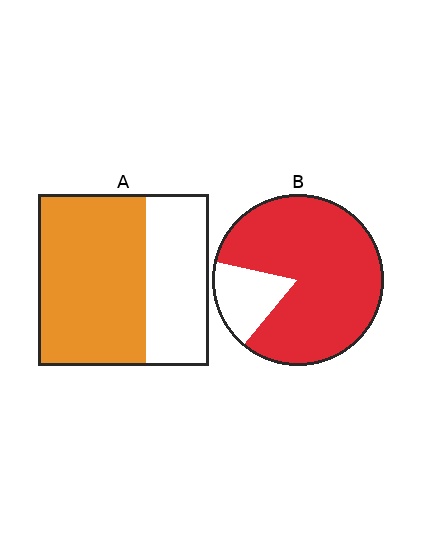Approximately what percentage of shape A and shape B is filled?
A is approximately 65% and B is approximately 85%.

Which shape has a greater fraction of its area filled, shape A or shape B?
Shape B.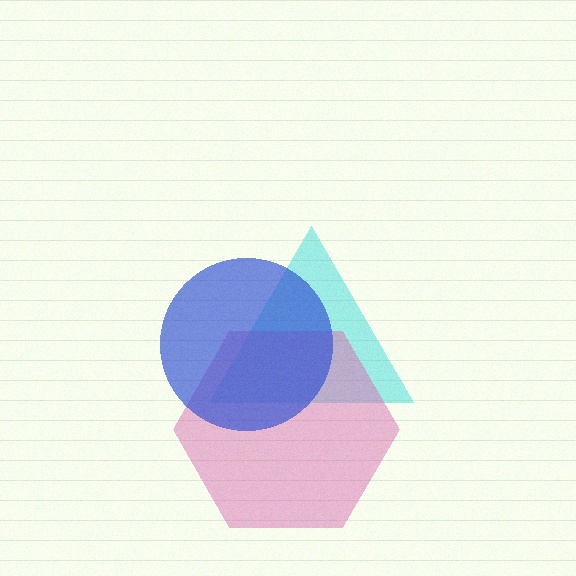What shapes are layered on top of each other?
The layered shapes are: a cyan triangle, a pink hexagon, a blue circle.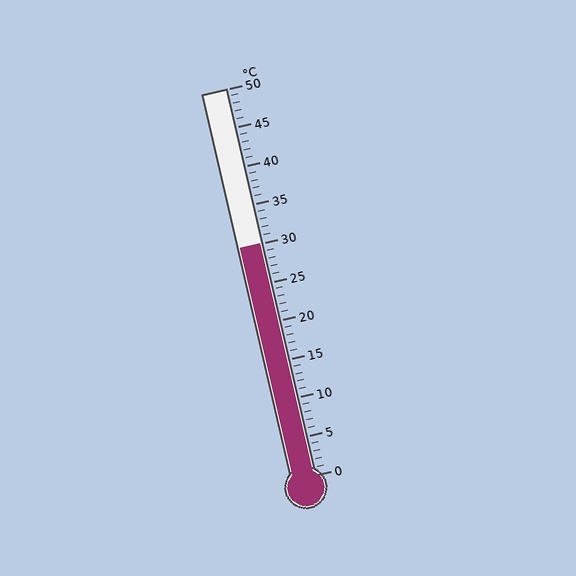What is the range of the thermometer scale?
The thermometer scale ranges from 0°C to 50°C.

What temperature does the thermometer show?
The thermometer shows approximately 30°C.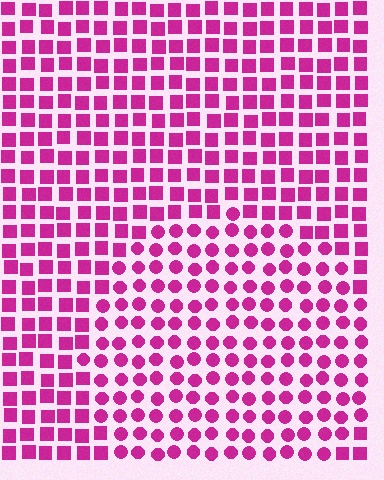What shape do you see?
I see a circle.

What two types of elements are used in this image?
The image uses circles inside the circle region and squares outside it.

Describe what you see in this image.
The image is filled with small magenta elements arranged in a uniform grid. A circle-shaped region contains circles, while the surrounding area contains squares. The boundary is defined purely by the change in element shape.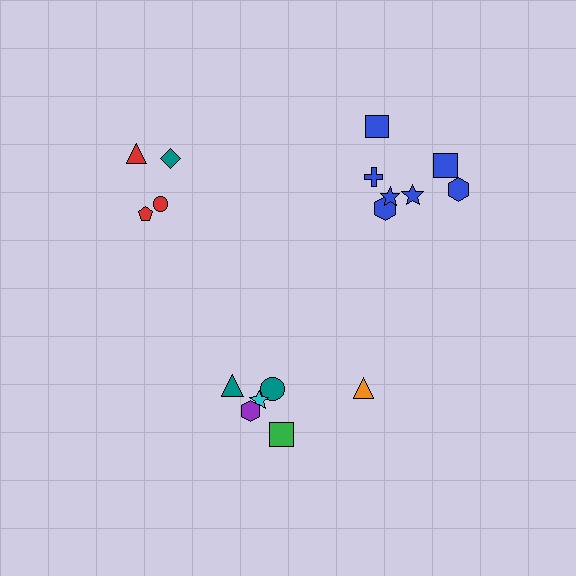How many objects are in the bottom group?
There are 6 objects.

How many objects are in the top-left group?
There are 4 objects.